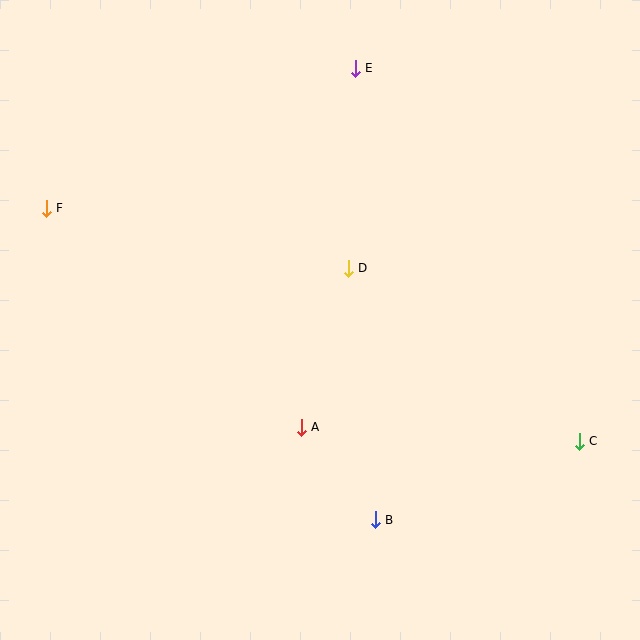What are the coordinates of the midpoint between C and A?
The midpoint between C and A is at (440, 434).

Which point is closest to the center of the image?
Point D at (348, 268) is closest to the center.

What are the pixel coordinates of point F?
Point F is at (46, 208).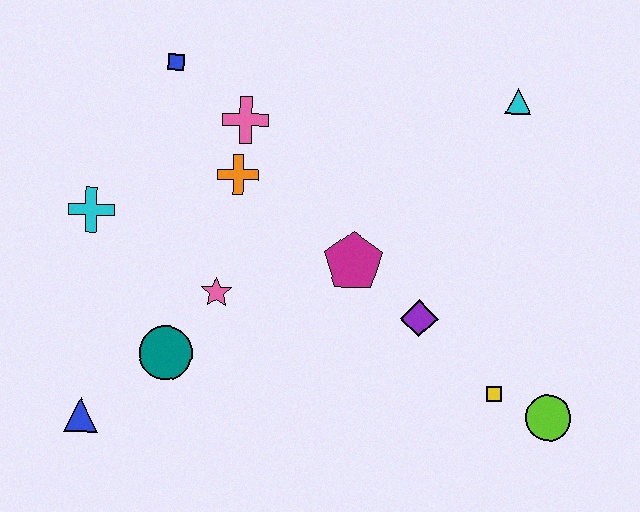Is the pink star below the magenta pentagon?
Yes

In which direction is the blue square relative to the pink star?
The blue square is above the pink star.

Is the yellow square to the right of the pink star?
Yes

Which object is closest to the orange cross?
The pink cross is closest to the orange cross.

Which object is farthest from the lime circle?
The blue square is farthest from the lime circle.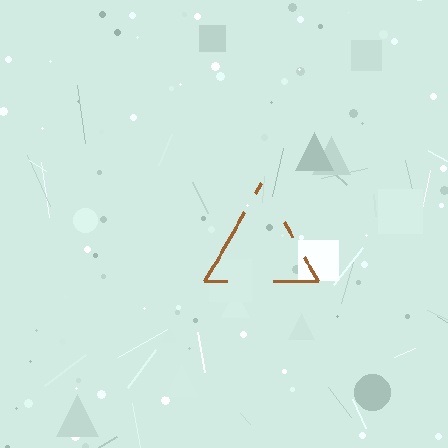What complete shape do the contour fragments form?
The contour fragments form a triangle.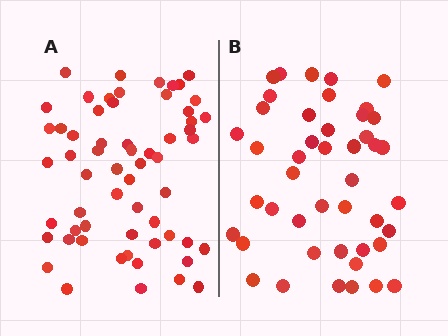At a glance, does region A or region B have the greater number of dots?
Region A (the left region) has more dots.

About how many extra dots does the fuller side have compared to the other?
Region A has approximately 15 more dots than region B.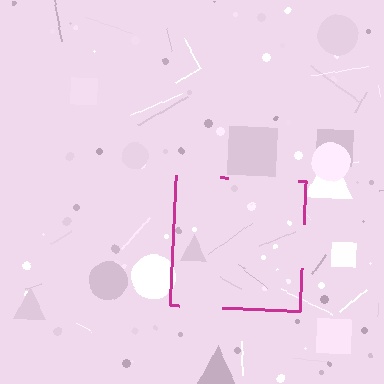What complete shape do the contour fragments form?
The contour fragments form a square.